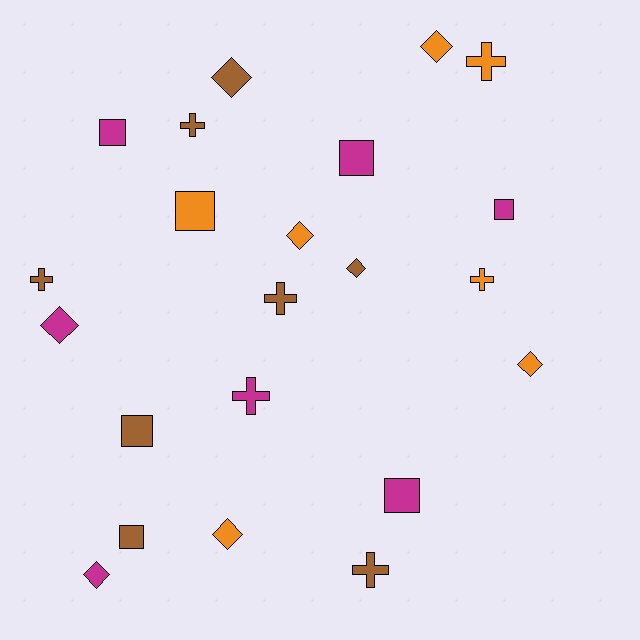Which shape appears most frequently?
Diamond, with 8 objects.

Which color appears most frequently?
Brown, with 8 objects.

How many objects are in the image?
There are 22 objects.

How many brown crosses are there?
There are 4 brown crosses.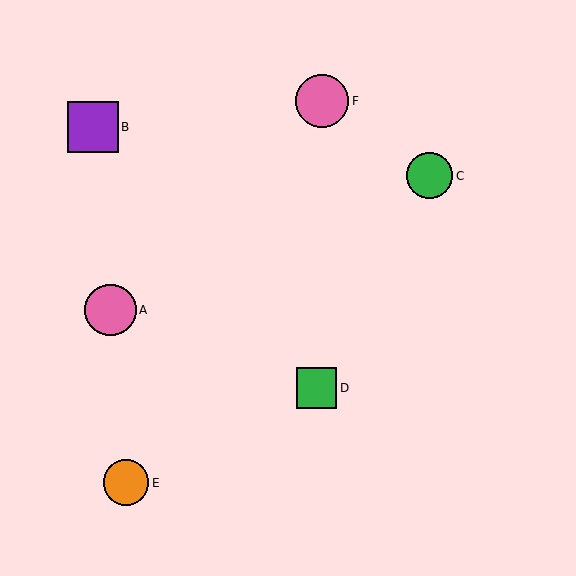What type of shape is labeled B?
Shape B is a purple square.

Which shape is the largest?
The pink circle (labeled F) is the largest.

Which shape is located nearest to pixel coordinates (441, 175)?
The green circle (labeled C) at (429, 176) is nearest to that location.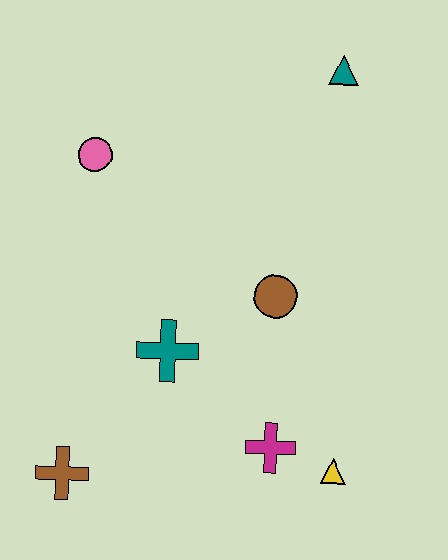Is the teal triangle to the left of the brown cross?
No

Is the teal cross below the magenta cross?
No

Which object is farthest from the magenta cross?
The teal triangle is farthest from the magenta cross.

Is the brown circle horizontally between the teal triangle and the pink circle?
Yes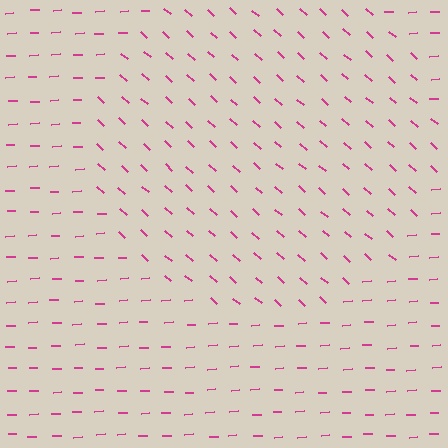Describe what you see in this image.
The image is filled with small magenta line segments. A circle region in the image has lines oriented differently from the surrounding lines, creating a visible texture boundary.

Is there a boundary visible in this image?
Yes, there is a texture boundary formed by a change in line orientation.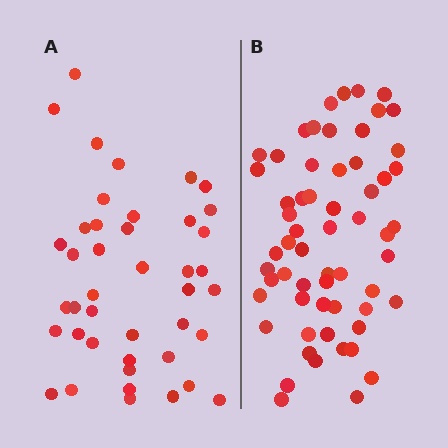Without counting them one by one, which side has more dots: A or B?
Region B (the right region) has more dots.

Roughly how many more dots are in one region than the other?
Region B has approximately 20 more dots than region A.